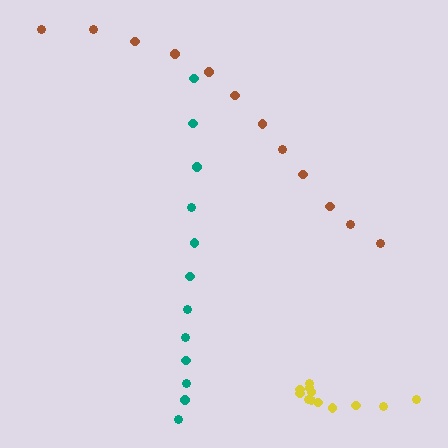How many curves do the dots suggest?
There are 3 distinct paths.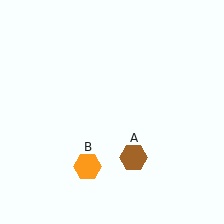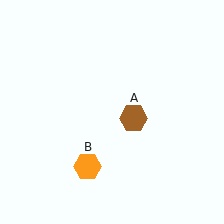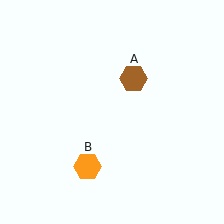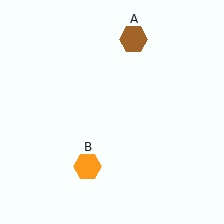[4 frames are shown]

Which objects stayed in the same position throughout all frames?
Orange hexagon (object B) remained stationary.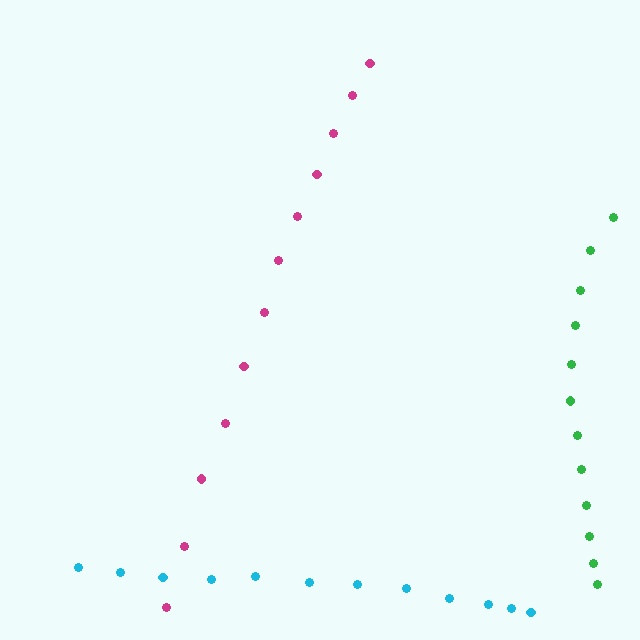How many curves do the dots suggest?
There are 3 distinct paths.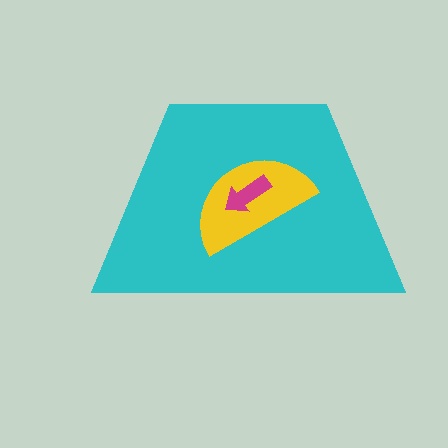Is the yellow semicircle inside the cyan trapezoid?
Yes.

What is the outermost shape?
The cyan trapezoid.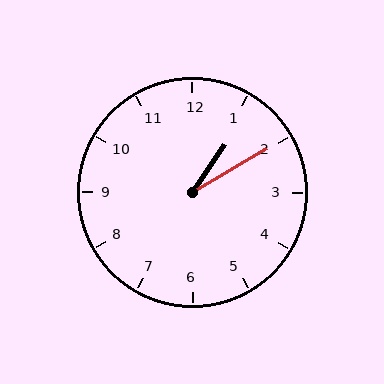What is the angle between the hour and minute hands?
Approximately 25 degrees.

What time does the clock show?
1:10.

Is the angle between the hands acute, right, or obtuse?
It is acute.